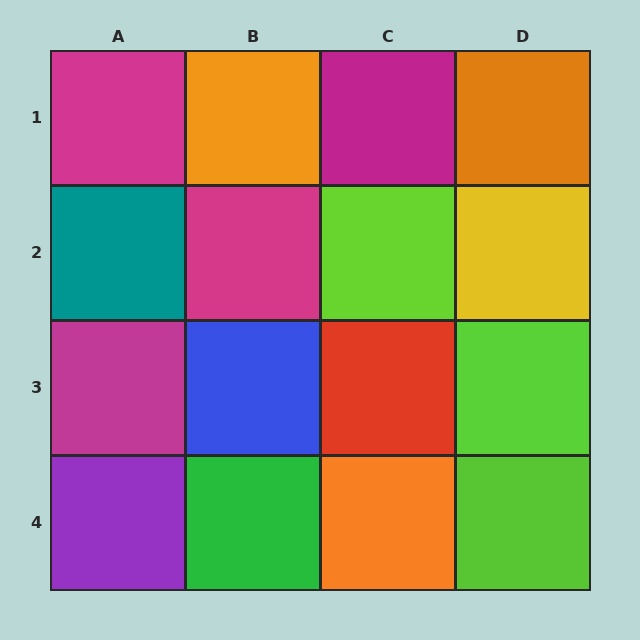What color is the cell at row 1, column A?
Magenta.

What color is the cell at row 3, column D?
Lime.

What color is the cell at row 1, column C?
Magenta.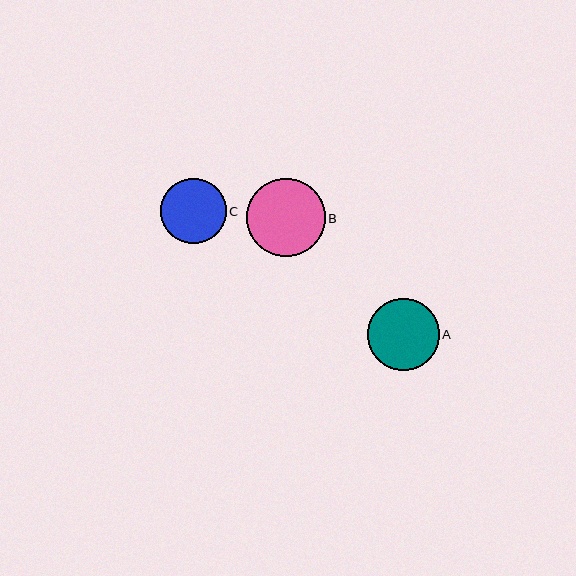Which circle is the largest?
Circle B is the largest with a size of approximately 78 pixels.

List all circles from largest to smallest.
From largest to smallest: B, A, C.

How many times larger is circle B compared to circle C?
Circle B is approximately 1.2 times the size of circle C.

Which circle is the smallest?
Circle C is the smallest with a size of approximately 65 pixels.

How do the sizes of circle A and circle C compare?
Circle A and circle C are approximately the same size.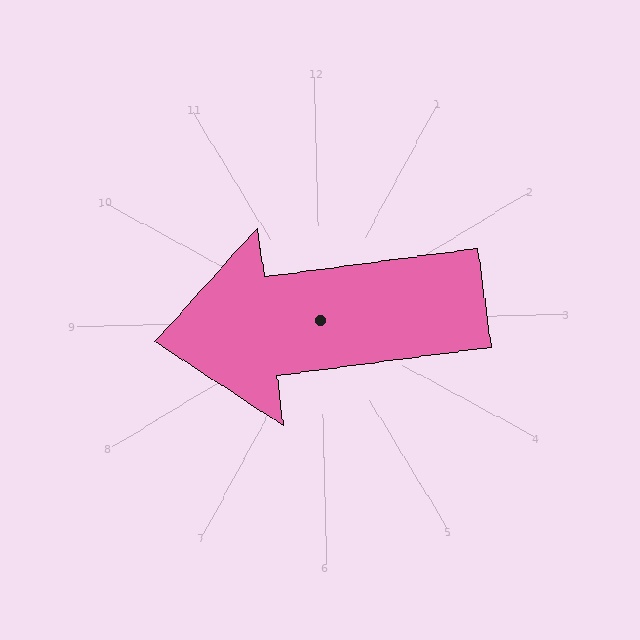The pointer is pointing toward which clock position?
Roughly 9 o'clock.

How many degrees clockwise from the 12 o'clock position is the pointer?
Approximately 264 degrees.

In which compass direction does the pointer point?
West.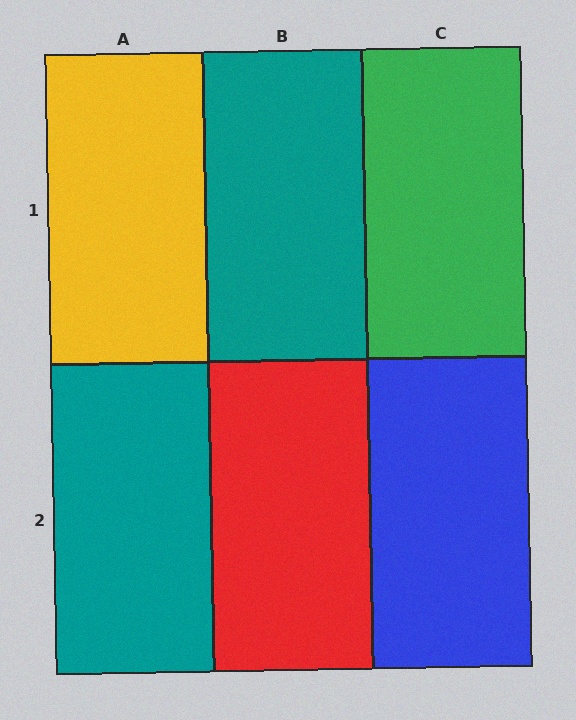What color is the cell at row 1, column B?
Teal.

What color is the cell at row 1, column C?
Green.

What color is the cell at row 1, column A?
Yellow.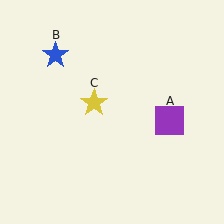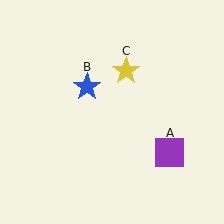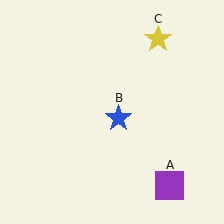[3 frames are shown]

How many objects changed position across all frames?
3 objects changed position: purple square (object A), blue star (object B), yellow star (object C).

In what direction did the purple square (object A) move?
The purple square (object A) moved down.